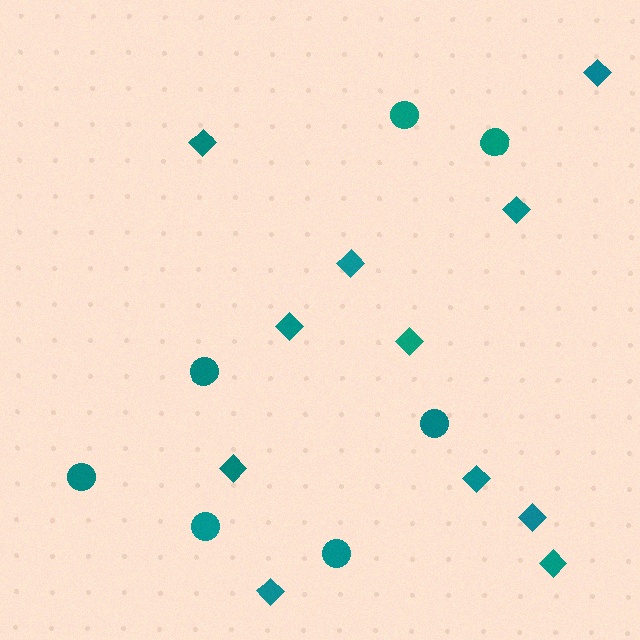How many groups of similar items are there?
There are 2 groups: one group of diamonds (11) and one group of circles (7).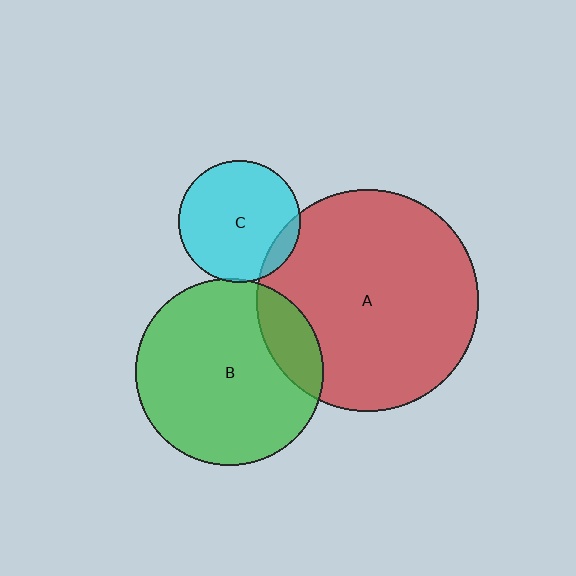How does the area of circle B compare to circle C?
Approximately 2.4 times.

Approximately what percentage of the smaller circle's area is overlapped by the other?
Approximately 10%.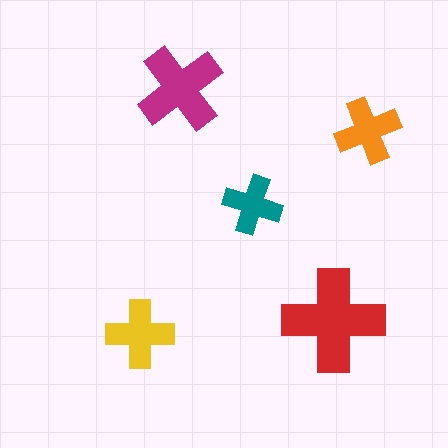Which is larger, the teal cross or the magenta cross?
The magenta one.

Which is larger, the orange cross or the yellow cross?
The yellow one.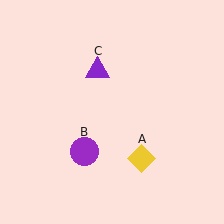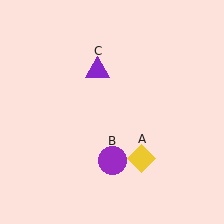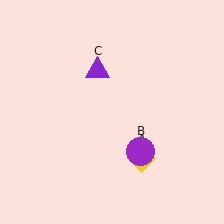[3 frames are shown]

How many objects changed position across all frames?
1 object changed position: purple circle (object B).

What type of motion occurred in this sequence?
The purple circle (object B) rotated counterclockwise around the center of the scene.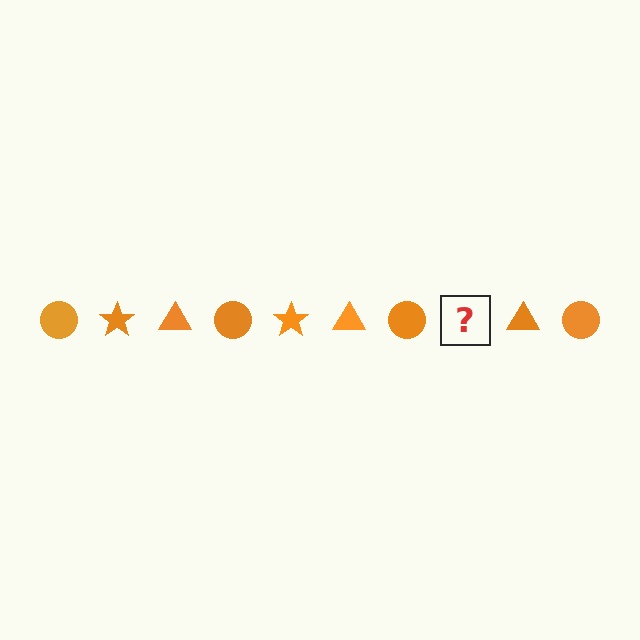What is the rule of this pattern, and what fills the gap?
The rule is that the pattern cycles through circle, star, triangle shapes in orange. The gap should be filled with an orange star.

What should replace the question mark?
The question mark should be replaced with an orange star.